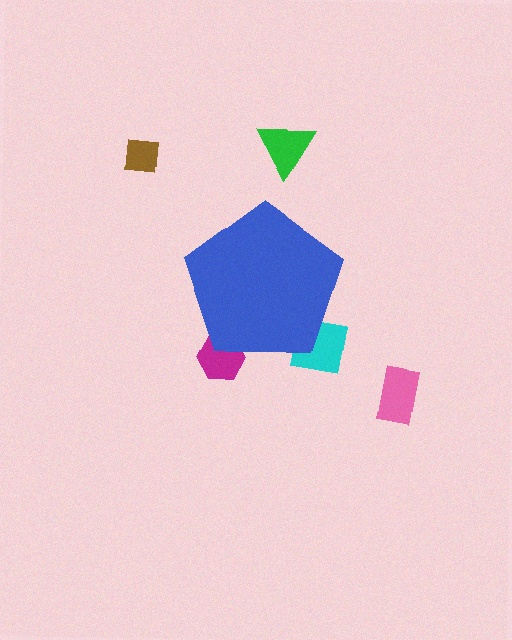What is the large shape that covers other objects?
A blue pentagon.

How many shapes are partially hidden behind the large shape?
2 shapes are partially hidden.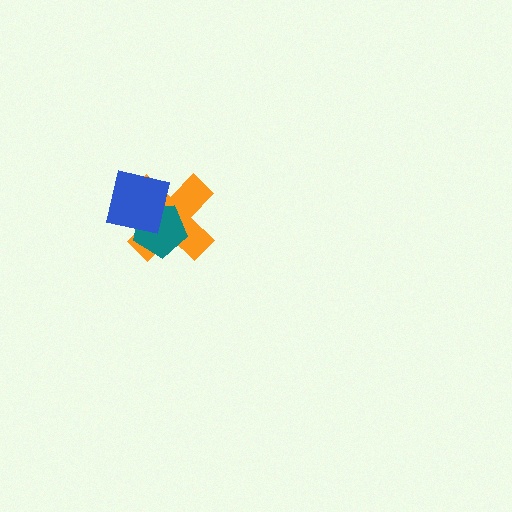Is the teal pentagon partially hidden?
Yes, it is partially covered by another shape.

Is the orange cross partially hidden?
Yes, it is partially covered by another shape.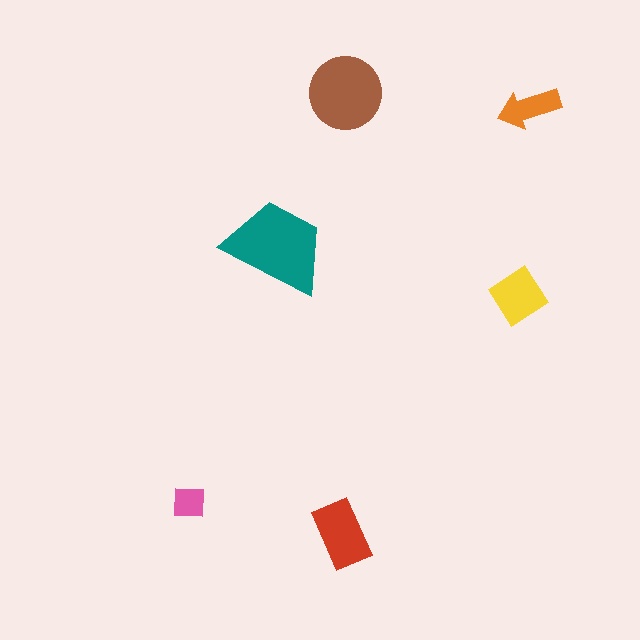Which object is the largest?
The teal trapezoid.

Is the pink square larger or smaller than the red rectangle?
Smaller.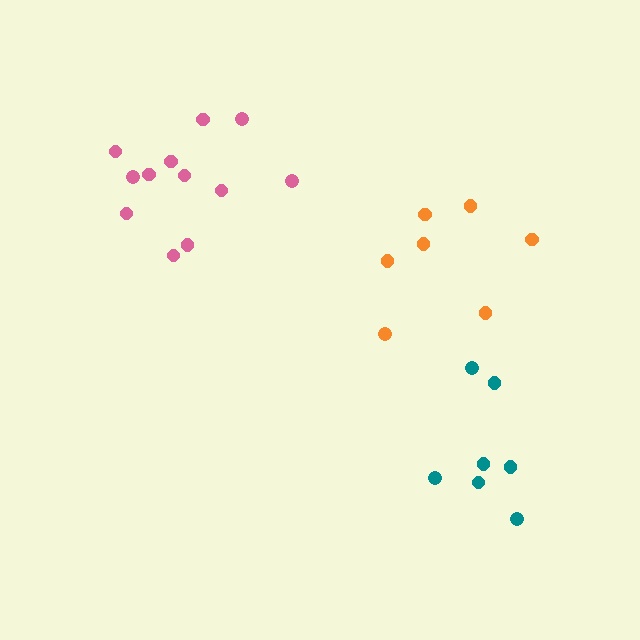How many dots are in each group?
Group 1: 7 dots, Group 2: 12 dots, Group 3: 7 dots (26 total).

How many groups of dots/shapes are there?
There are 3 groups.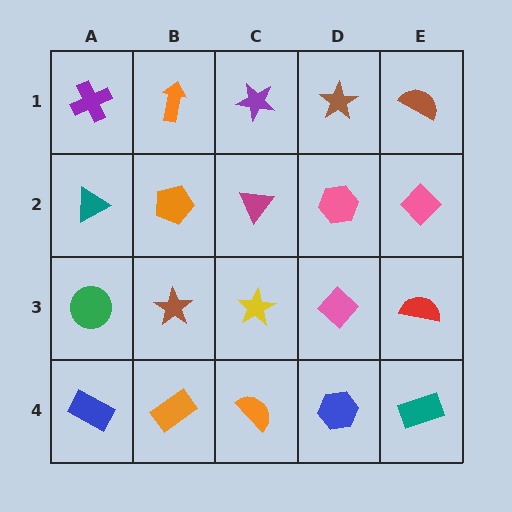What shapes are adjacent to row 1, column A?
A teal triangle (row 2, column A), an orange arrow (row 1, column B).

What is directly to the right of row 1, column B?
A purple star.